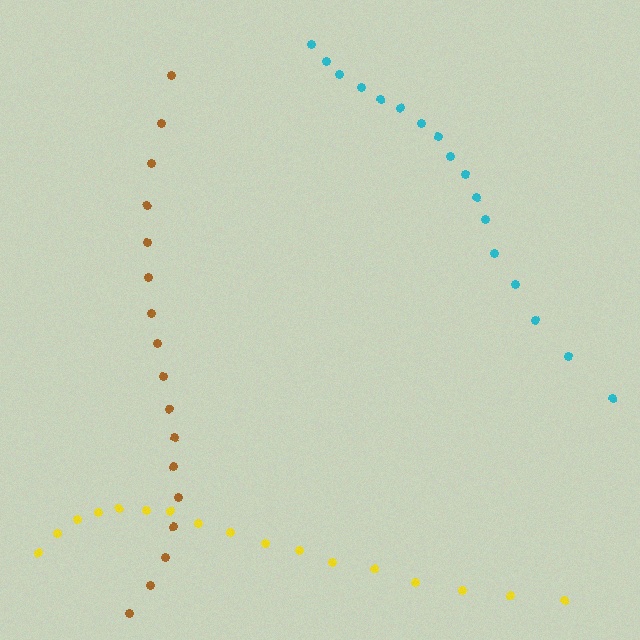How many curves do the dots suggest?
There are 3 distinct paths.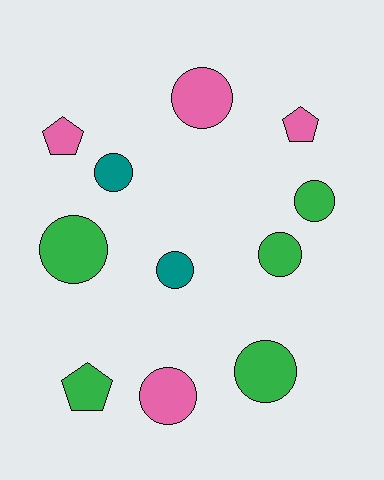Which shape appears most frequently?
Circle, with 8 objects.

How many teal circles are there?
There are 2 teal circles.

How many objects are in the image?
There are 11 objects.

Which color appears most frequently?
Green, with 5 objects.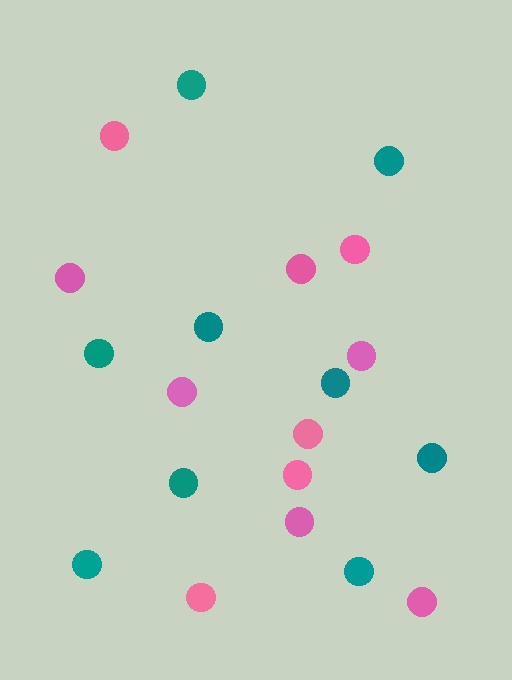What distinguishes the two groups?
There are 2 groups: one group of pink circles (11) and one group of teal circles (9).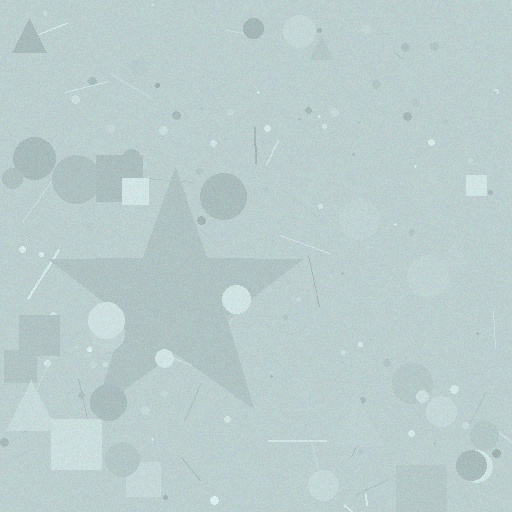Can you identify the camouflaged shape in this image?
The camouflaged shape is a star.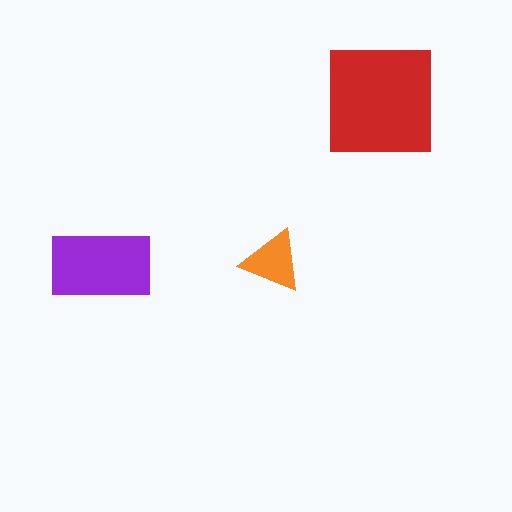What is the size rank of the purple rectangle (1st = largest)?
2nd.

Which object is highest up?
The red square is topmost.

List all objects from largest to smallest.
The red square, the purple rectangle, the orange triangle.